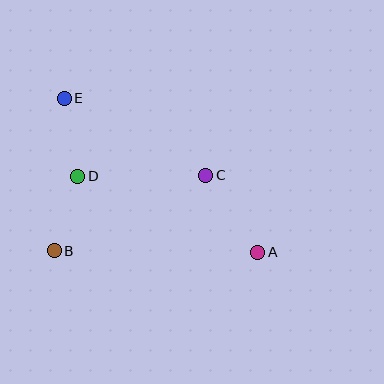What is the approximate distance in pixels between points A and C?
The distance between A and C is approximately 93 pixels.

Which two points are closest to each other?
Points B and D are closest to each other.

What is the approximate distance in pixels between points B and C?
The distance between B and C is approximately 169 pixels.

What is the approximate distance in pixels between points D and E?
The distance between D and E is approximately 79 pixels.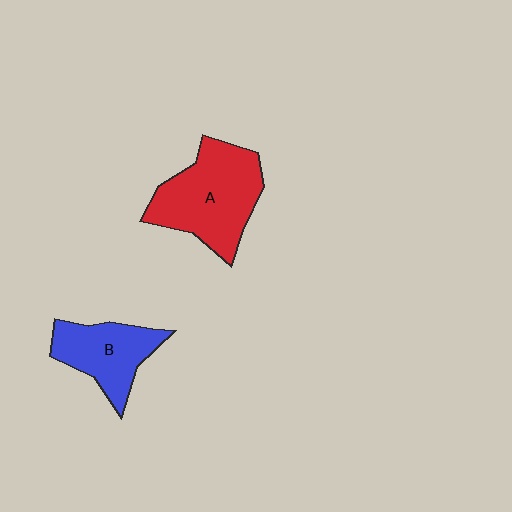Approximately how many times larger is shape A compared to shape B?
Approximately 1.5 times.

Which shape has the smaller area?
Shape B (blue).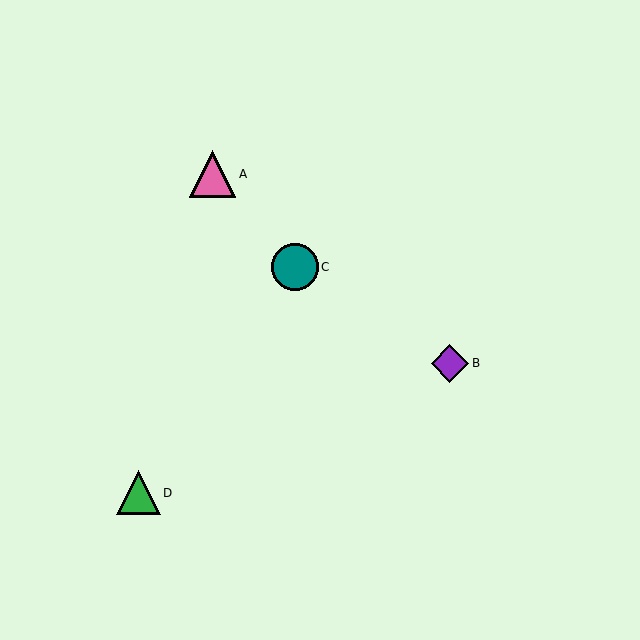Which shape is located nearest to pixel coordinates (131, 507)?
The green triangle (labeled D) at (139, 493) is nearest to that location.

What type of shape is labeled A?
Shape A is a pink triangle.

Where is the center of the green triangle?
The center of the green triangle is at (139, 493).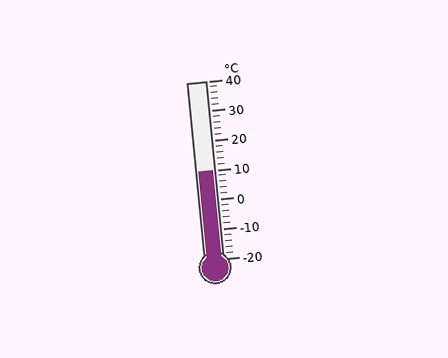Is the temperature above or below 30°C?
The temperature is below 30°C.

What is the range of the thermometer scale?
The thermometer scale ranges from -20°C to 40°C.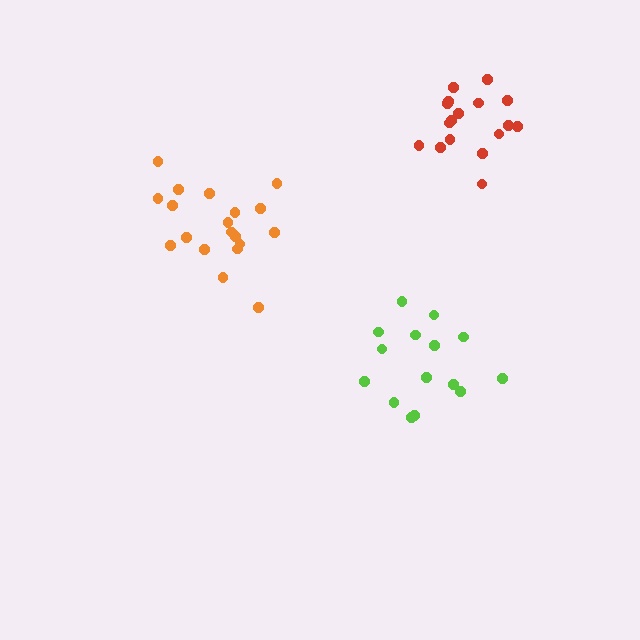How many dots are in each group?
Group 1: 19 dots, Group 2: 15 dots, Group 3: 17 dots (51 total).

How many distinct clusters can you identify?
There are 3 distinct clusters.